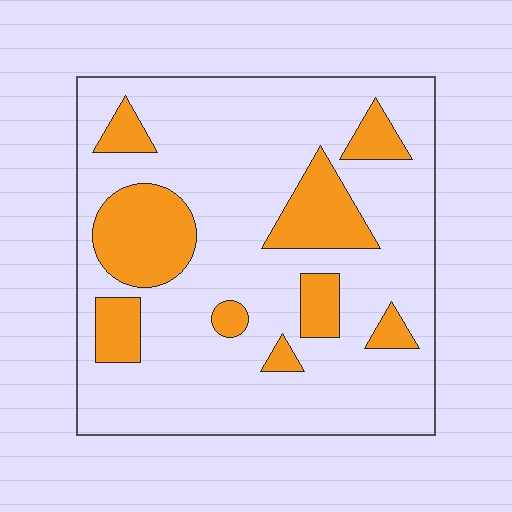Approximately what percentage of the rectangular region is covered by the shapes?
Approximately 20%.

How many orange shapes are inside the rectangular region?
9.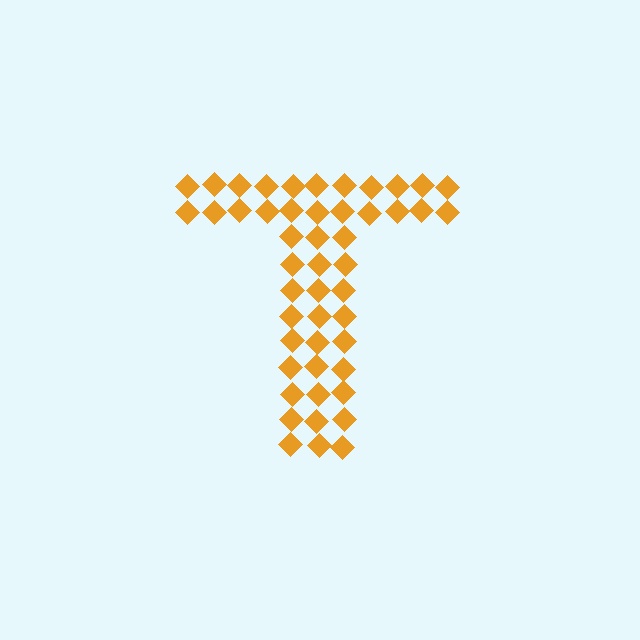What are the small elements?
The small elements are diamonds.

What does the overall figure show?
The overall figure shows the letter T.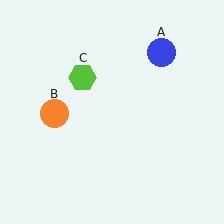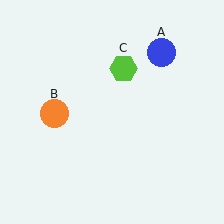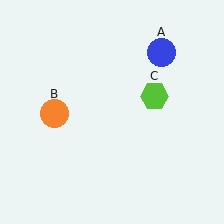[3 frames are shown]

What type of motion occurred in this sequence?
The lime hexagon (object C) rotated clockwise around the center of the scene.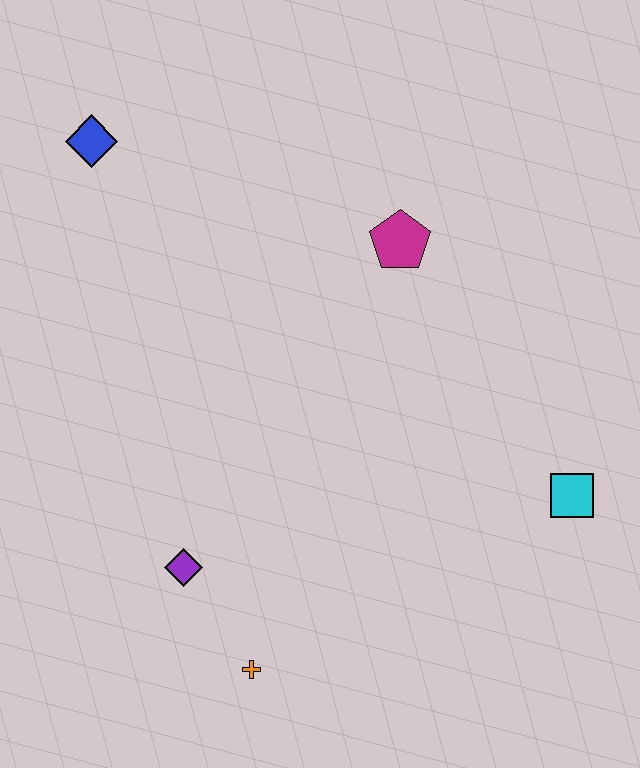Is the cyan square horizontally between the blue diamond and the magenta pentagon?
No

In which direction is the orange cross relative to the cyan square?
The orange cross is to the left of the cyan square.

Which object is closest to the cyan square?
The magenta pentagon is closest to the cyan square.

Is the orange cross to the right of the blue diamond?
Yes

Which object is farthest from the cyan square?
The blue diamond is farthest from the cyan square.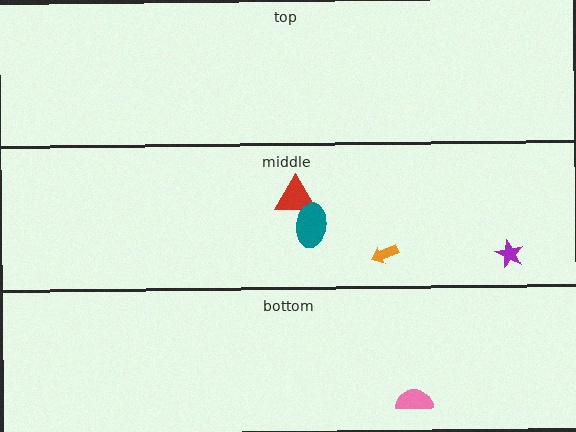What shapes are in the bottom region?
The pink semicircle.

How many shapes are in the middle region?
4.